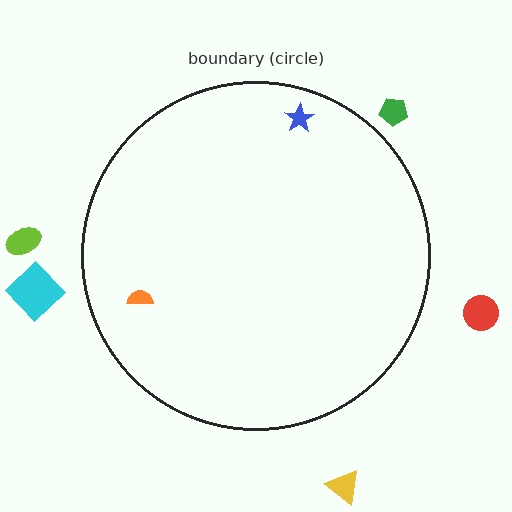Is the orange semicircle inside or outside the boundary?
Inside.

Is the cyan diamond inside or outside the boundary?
Outside.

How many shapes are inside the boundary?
2 inside, 5 outside.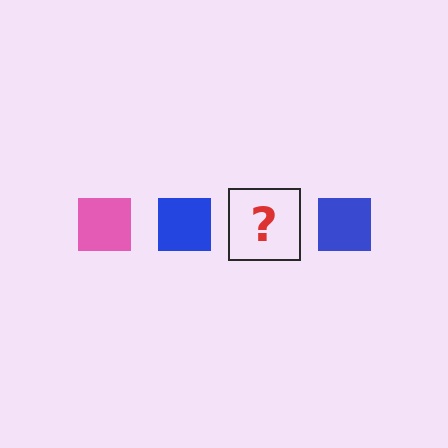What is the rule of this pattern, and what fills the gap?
The rule is that the pattern cycles through pink, blue squares. The gap should be filled with a pink square.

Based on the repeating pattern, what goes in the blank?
The blank should be a pink square.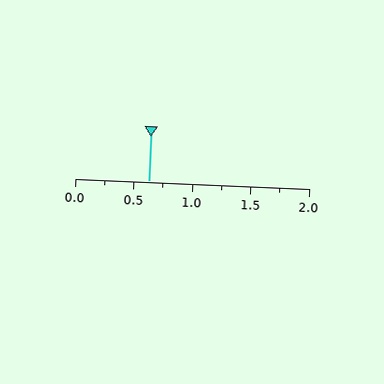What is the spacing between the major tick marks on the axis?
The major ticks are spaced 0.5 apart.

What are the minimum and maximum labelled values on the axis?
The axis runs from 0.0 to 2.0.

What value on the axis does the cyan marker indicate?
The marker indicates approximately 0.62.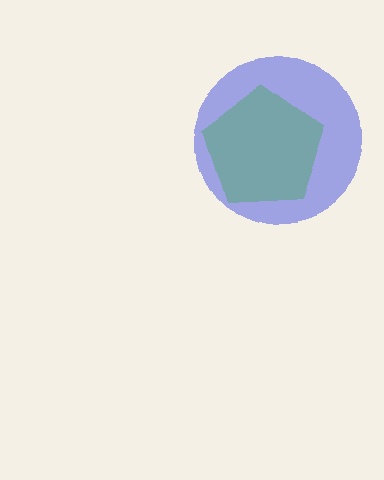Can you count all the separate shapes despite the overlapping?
Yes, there are 2 separate shapes.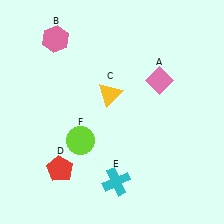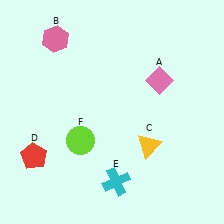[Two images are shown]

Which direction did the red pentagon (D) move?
The red pentagon (D) moved left.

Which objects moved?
The objects that moved are: the yellow triangle (C), the red pentagon (D).